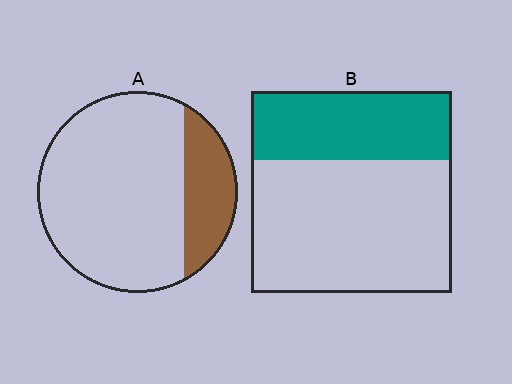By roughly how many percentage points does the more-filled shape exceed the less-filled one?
By roughly 15 percentage points (B over A).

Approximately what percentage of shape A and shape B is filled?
A is approximately 20% and B is approximately 35%.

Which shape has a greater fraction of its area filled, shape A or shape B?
Shape B.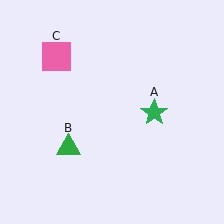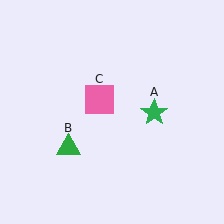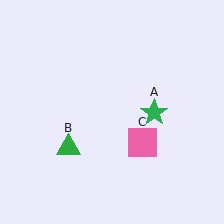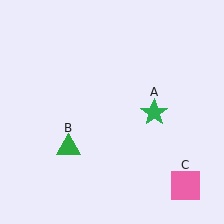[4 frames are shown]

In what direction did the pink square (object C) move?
The pink square (object C) moved down and to the right.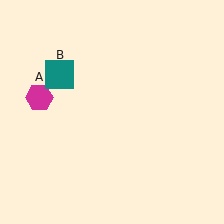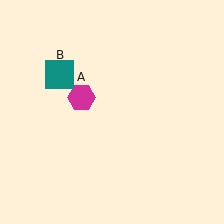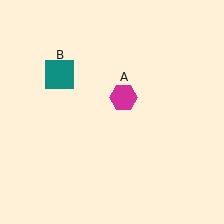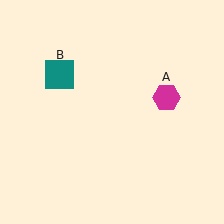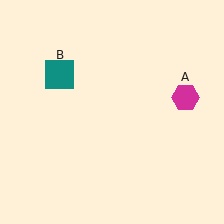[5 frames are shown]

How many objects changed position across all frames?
1 object changed position: magenta hexagon (object A).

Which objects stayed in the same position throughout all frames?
Teal square (object B) remained stationary.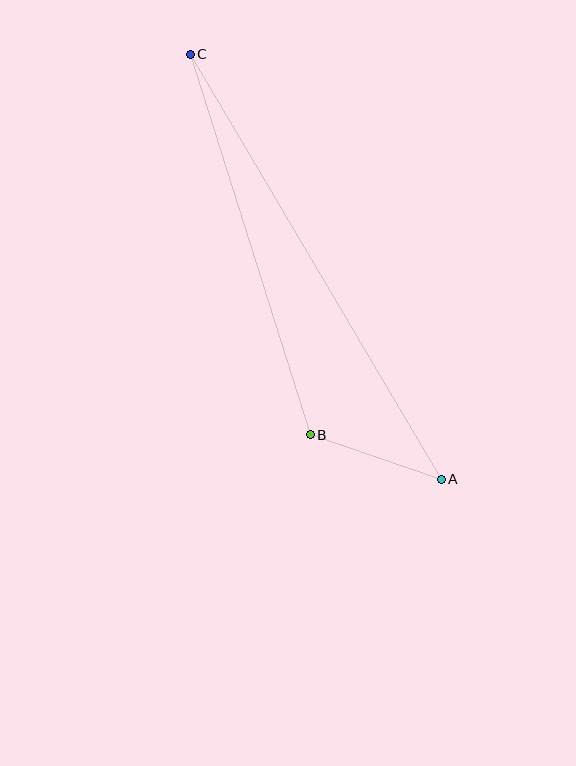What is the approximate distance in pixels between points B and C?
The distance between B and C is approximately 399 pixels.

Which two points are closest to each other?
Points A and B are closest to each other.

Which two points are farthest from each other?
Points A and C are farthest from each other.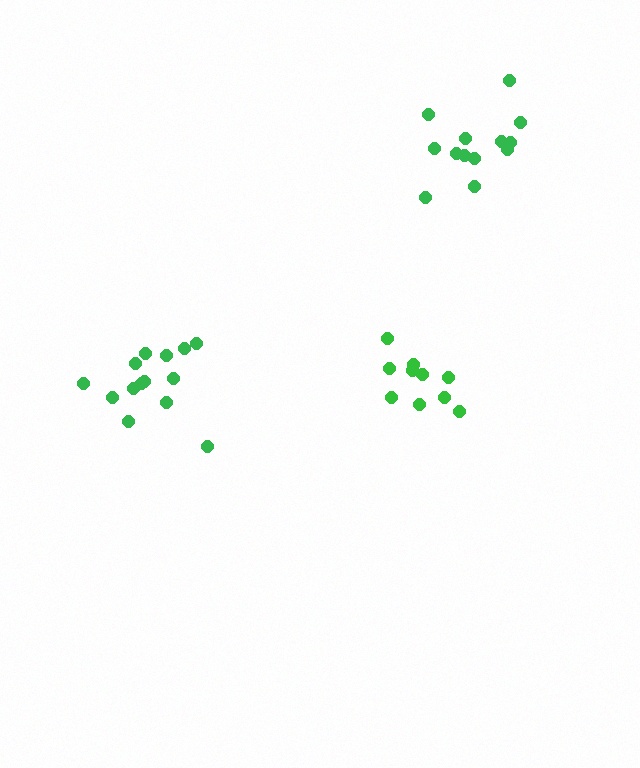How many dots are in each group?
Group 1: 14 dots, Group 2: 10 dots, Group 3: 13 dots (37 total).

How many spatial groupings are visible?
There are 3 spatial groupings.